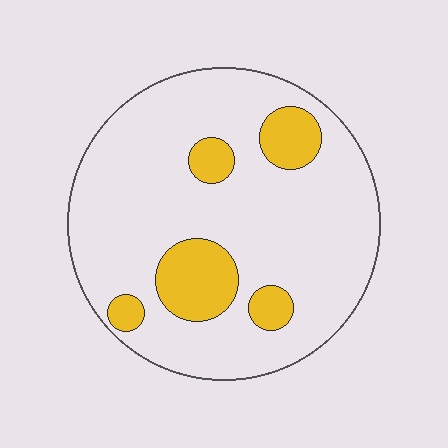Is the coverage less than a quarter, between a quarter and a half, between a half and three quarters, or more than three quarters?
Less than a quarter.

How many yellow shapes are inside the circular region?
5.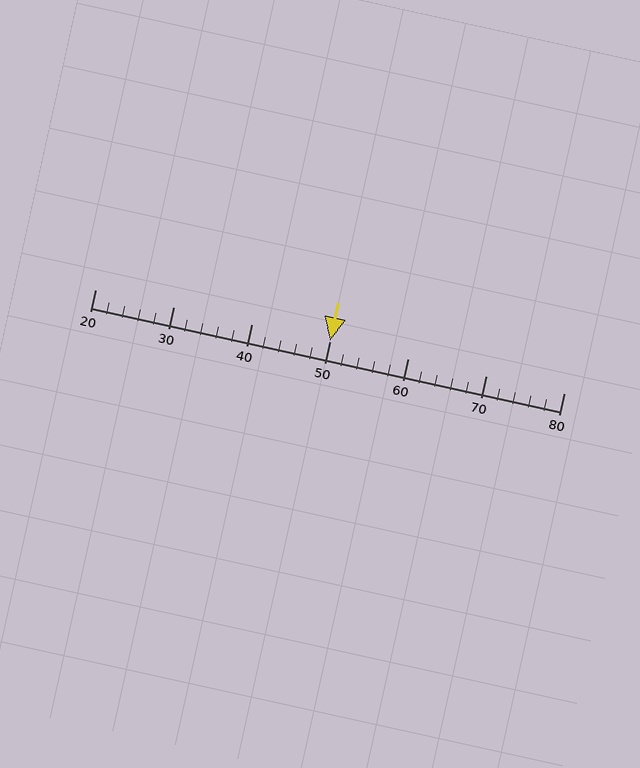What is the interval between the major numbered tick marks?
The major tick marks are spaced 10 units apart.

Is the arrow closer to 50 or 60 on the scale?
The arrow is closer to 50.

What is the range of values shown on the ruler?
The ruler shows values from 20 to 80.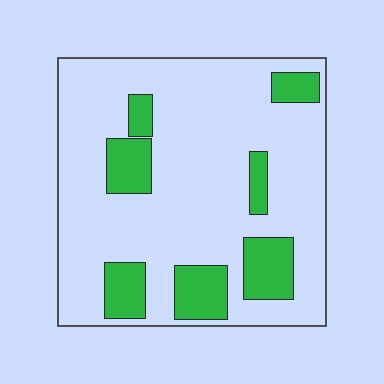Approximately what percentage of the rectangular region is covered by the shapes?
Approximately 20%.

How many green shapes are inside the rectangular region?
7.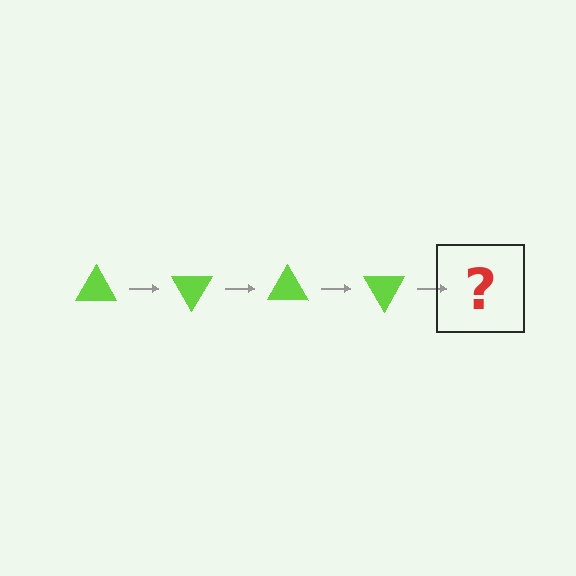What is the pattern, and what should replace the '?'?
The pattern is that the triangle rotates 60 degrees each step. The '?' should be a lime triangle rotated 240 degrees.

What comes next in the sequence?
The next element should be a lime triangle rotated 240 degrees.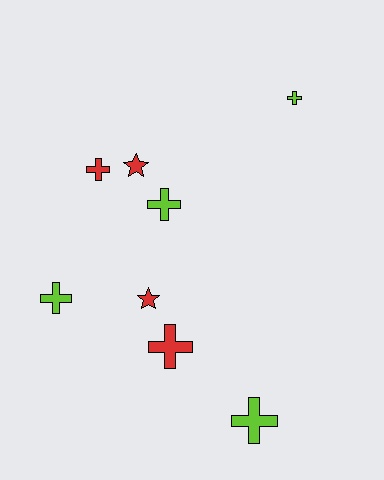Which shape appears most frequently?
Cross, with 6 objects.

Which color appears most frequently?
Red, with 4 objects.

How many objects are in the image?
There are 8 objects.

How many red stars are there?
There are 2 red stars.